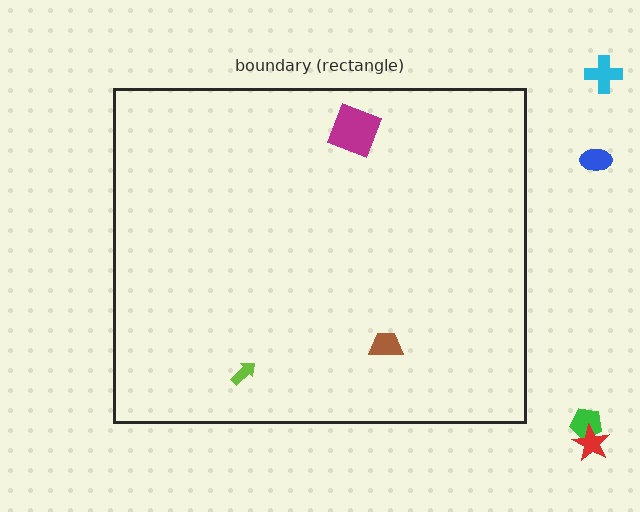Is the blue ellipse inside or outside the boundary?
Outside.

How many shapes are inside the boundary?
3 inside, 4 outside.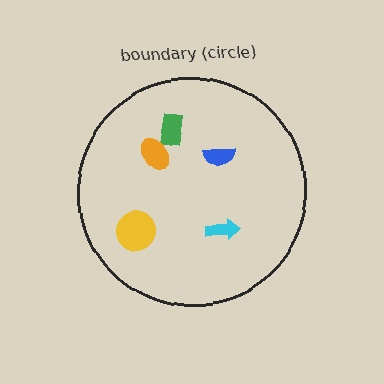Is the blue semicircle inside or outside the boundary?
Inside.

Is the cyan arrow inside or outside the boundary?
Inside.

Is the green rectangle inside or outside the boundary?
Inside.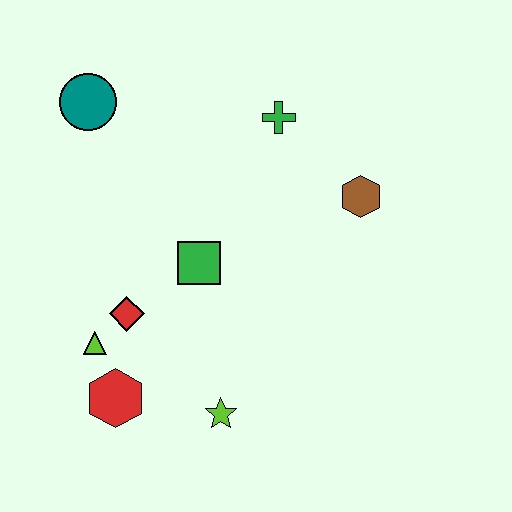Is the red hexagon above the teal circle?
No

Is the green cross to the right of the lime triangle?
Yes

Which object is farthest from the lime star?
The teal circle is farthest from the lime star.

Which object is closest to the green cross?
The brown hexagon is closest to the green cross.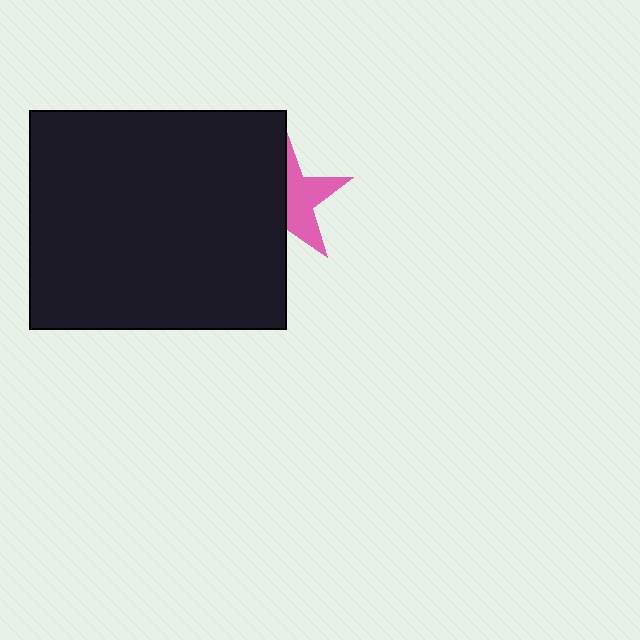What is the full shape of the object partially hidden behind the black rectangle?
The partially hidden object is a pink star.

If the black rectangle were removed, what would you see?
You would see the complete pink star.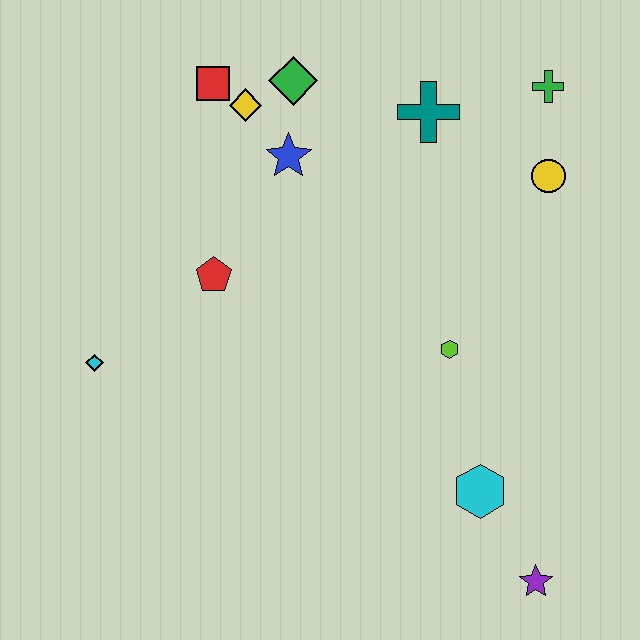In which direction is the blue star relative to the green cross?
The blue star is to the left of the green cross.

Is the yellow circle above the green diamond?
No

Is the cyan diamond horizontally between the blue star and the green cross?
No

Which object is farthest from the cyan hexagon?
The red square is farthest from the cyan hexagon.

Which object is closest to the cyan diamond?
The red pentagon is closest to the cyan diamond.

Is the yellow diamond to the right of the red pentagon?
Yes